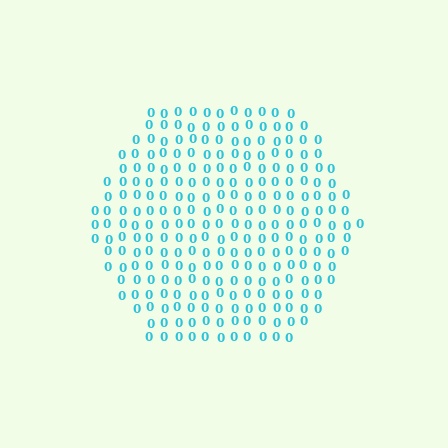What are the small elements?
The small elements are digit 0's.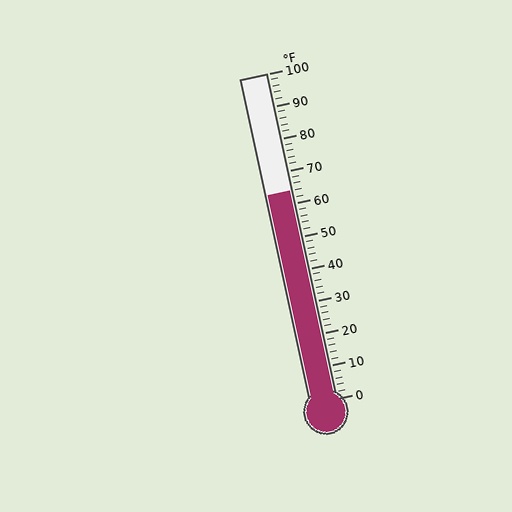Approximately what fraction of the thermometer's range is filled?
The thermometer is filled to approximately 65% of its range.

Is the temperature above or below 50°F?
The temperature is above 50°F.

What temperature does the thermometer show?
The thermometer shows approximately 64°F.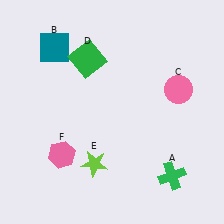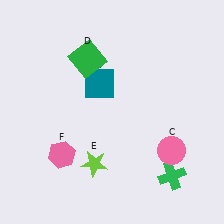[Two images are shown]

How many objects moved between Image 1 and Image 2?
2 objects moved between the two images.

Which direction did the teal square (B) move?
The teal square (B) moved right.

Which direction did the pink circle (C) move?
The pink circle (C) moved down.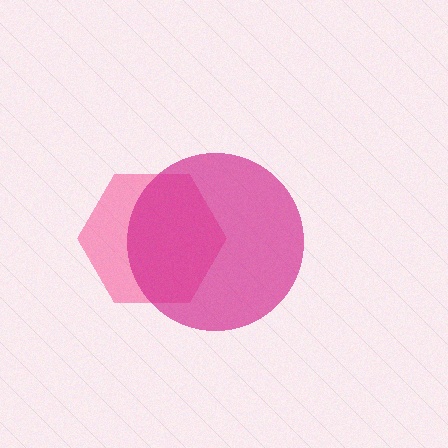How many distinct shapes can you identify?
There are 2 distinct shapes: a pink hexagon, a magenta circle.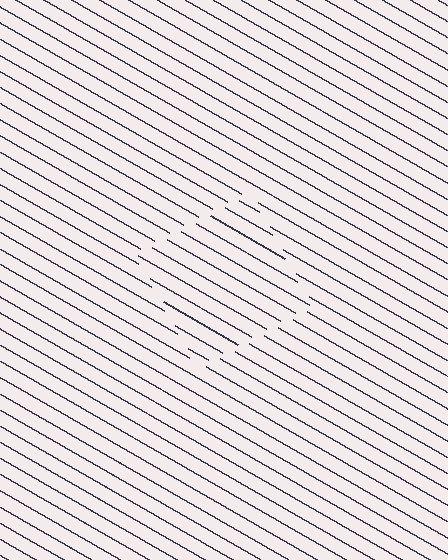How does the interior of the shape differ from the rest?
The interior of the shape contains the same grating, shifted by half a period — the contour is defined by the phase discontinuity where line-ends from the inner and outer gratings abut.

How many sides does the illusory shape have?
4 sides — the line-ends trace a square.